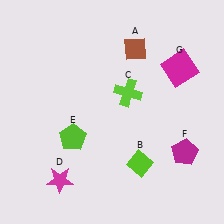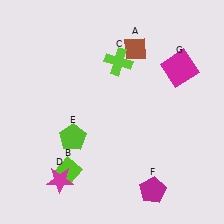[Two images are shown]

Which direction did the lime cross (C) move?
The lime cross (C) moved up.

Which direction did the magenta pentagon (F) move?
The magenta pentagon (F) moved down.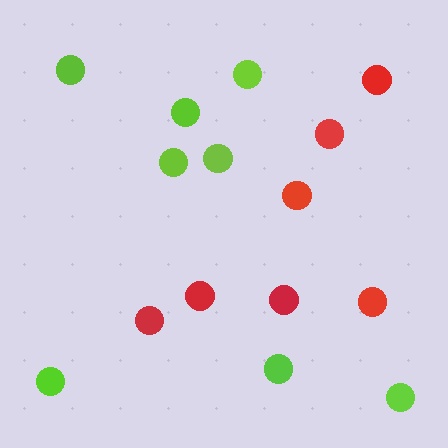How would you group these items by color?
There are 2 groups: one group of red circles (7) and one group of lime circles (8).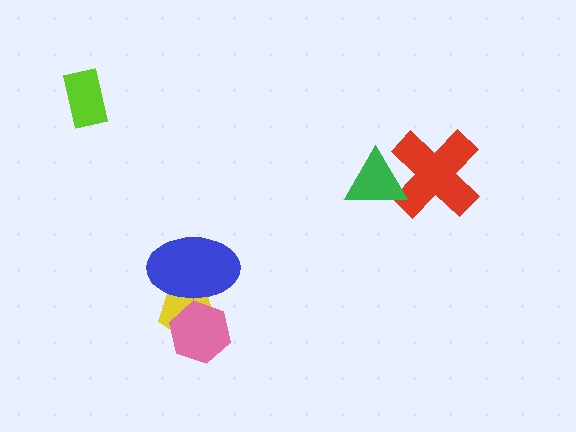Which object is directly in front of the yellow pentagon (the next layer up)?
The pink hexagon is directly in front of the yellow pentagon.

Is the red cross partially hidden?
Yes, it is partially covered by another shape.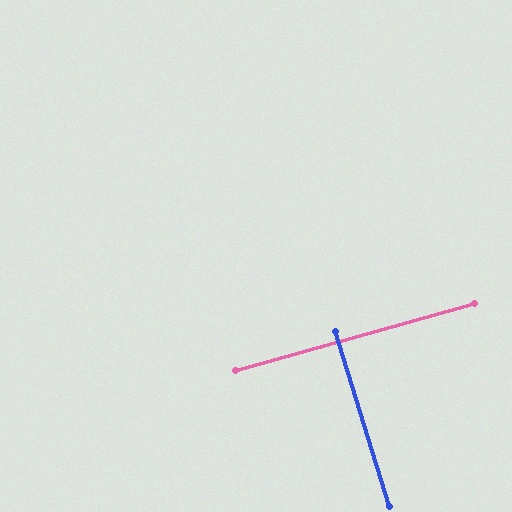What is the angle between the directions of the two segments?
Approximately 89 degrees.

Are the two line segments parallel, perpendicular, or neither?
Perpendicular — they meet at approximately 89°.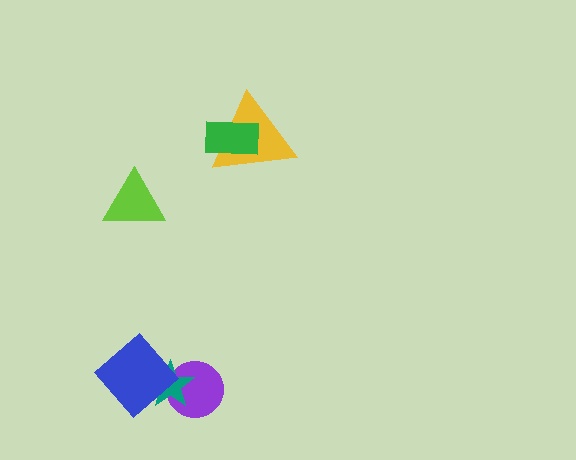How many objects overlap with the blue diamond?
1 object overlaps with the blue diamond.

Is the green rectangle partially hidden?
No, no other shape covers it.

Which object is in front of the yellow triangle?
The green rectangle is in front of the yellow triangle.